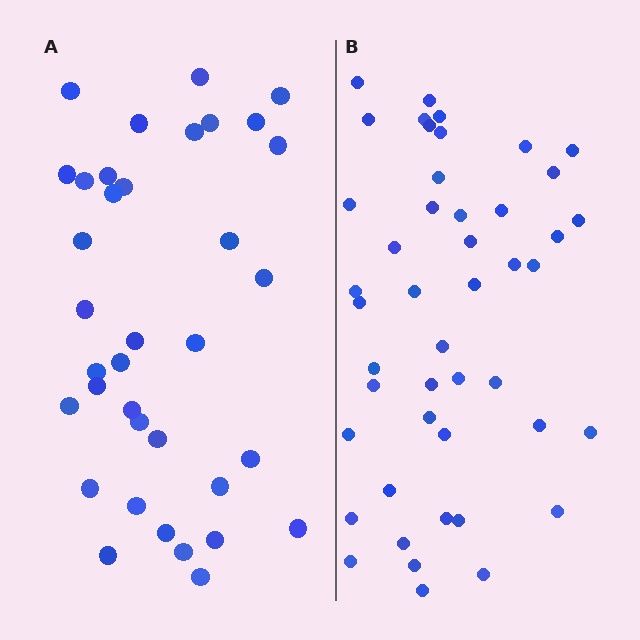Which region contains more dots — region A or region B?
Region B (the right region) has more dots.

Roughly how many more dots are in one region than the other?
Region B has roughly 10 or so more dots than region A.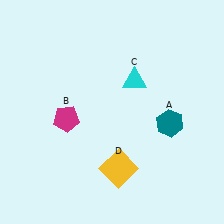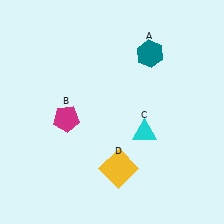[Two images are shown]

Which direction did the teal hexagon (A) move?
The teal hexagon (A) moved up.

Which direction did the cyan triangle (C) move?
The cyan triangle (C) moved down.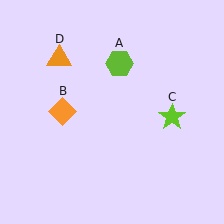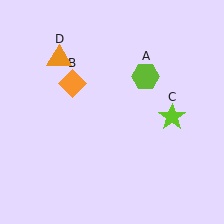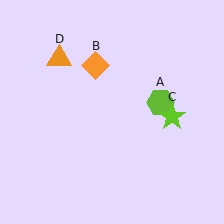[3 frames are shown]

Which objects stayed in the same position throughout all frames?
Lime star (object C) and orange triangle (object D) remained stationary.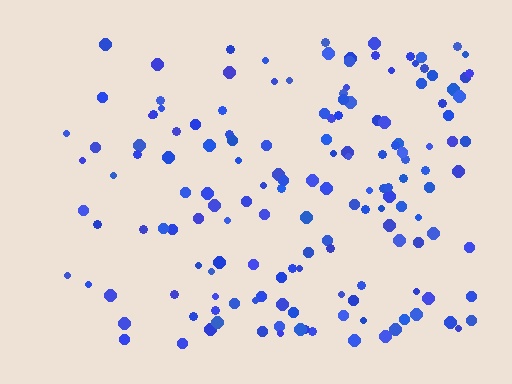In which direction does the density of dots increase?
From left to right, with the right side densest.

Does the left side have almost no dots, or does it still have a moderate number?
Still a moderate number, just noticeably fewer than the right.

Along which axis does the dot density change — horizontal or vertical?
Horizontal.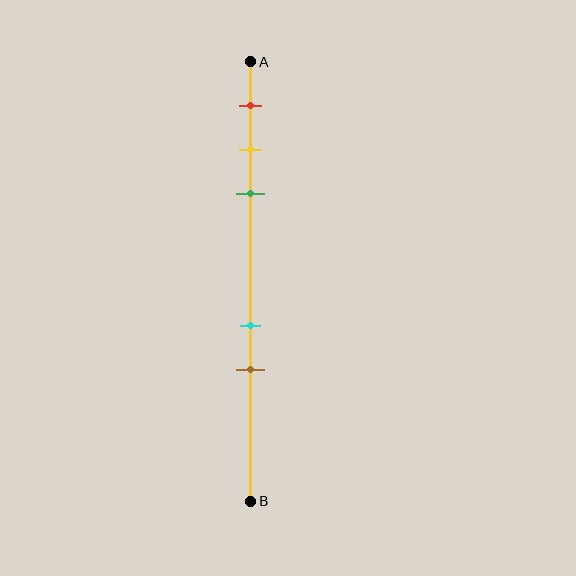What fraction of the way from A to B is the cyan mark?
The cyan mark is approximately 60% (0.6) of the way from A to B.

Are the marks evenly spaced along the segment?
No, the marks are not evenly spaced.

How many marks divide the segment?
There are 5 marks dividing the segment.